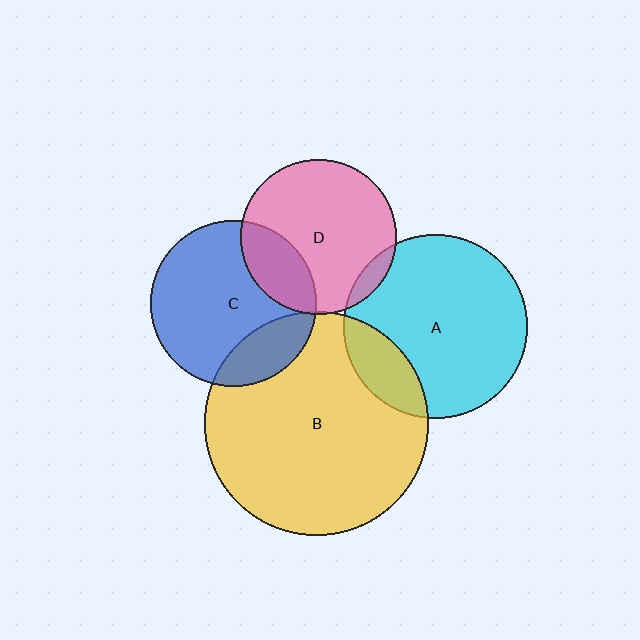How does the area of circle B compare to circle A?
Approximately 1.5 times.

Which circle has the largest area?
Circle B (yellow).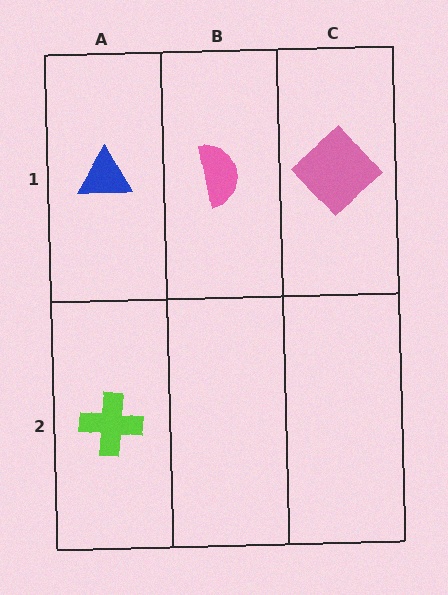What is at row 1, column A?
A blue triangle.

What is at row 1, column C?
A pink diamond.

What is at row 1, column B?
A pink semicircle.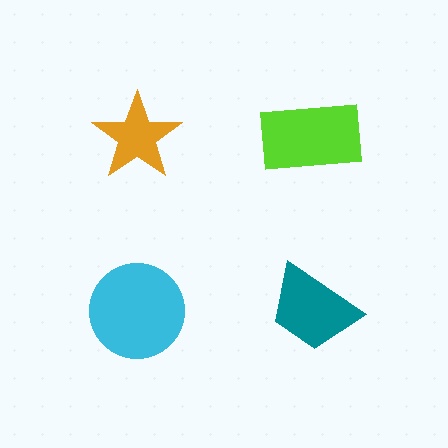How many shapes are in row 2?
2 shapes.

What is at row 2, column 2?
A teal trapezoid.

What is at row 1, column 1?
An orange star.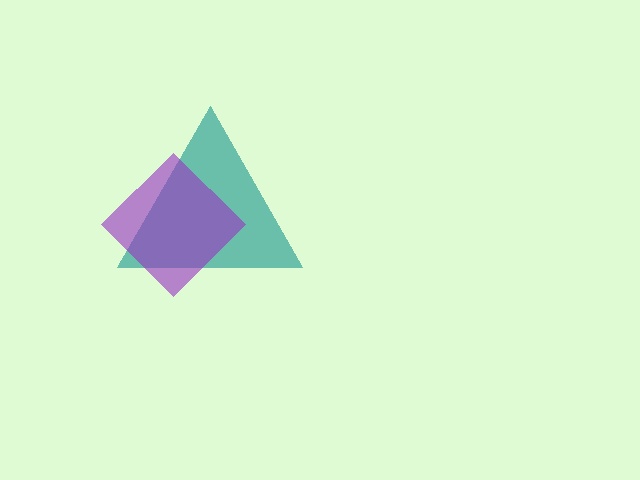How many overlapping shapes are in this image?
There are 2 overlapping shapes in the image.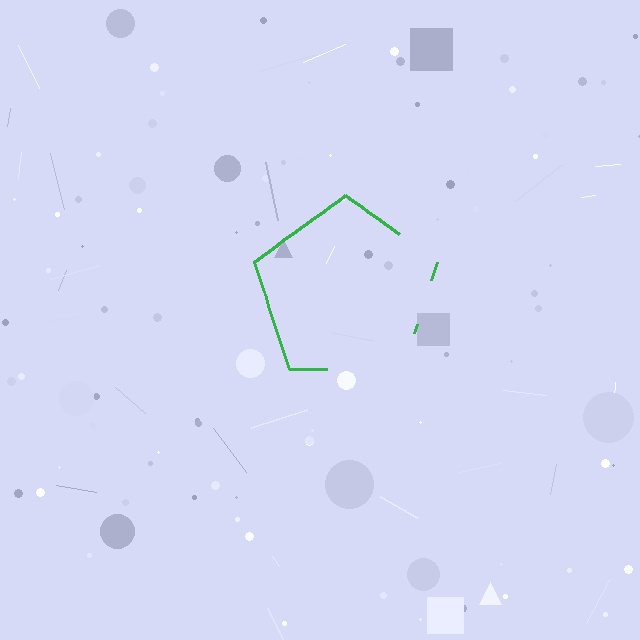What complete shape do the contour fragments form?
The contour fragments form a pentagon.